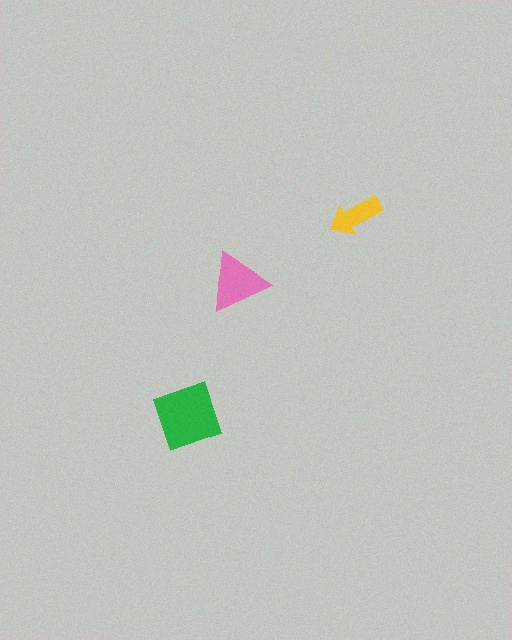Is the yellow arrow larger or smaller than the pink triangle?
Smaller.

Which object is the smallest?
The yellow arrow.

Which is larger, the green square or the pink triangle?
The green square.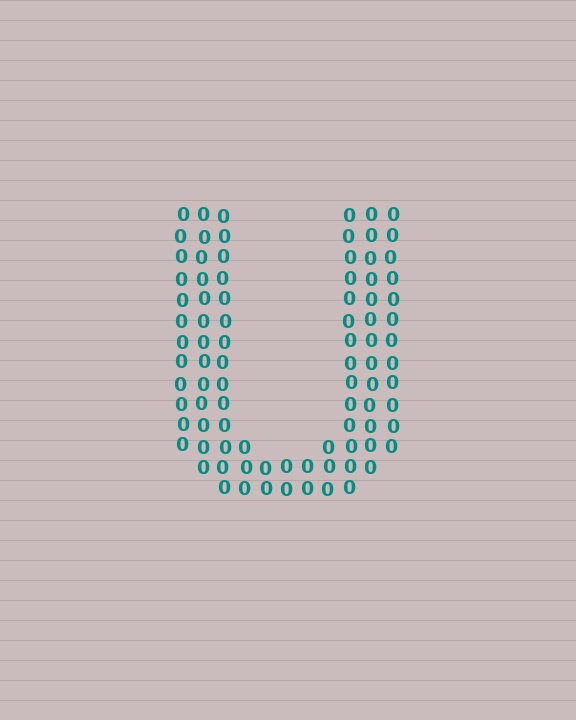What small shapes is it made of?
It is made of small digit 0's.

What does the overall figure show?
The overall figure shows the letter U.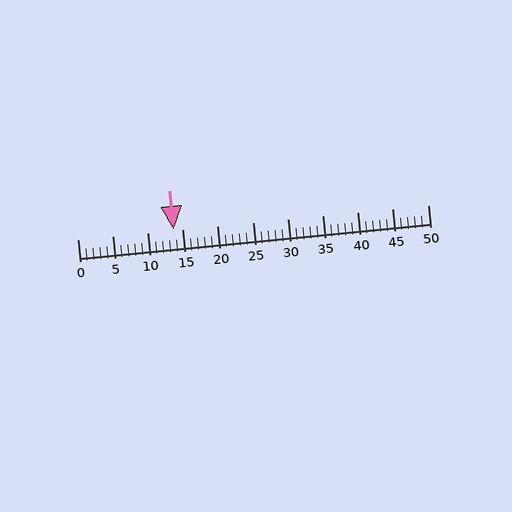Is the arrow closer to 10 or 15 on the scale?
The arrow is closer to 15.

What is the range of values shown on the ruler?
The ruler shows values from 0 to 50.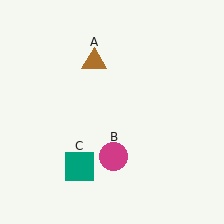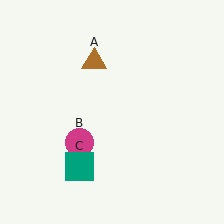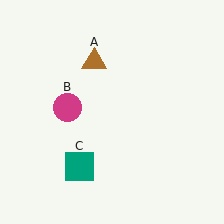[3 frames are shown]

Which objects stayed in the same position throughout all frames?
Brown triangle (object A) and teal square (object C) remained stationary.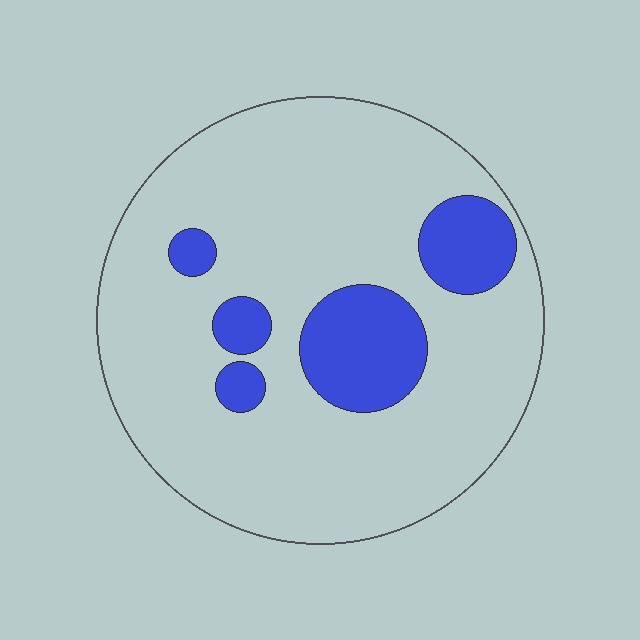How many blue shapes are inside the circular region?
5.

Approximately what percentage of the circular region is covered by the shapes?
Approximately 15%.